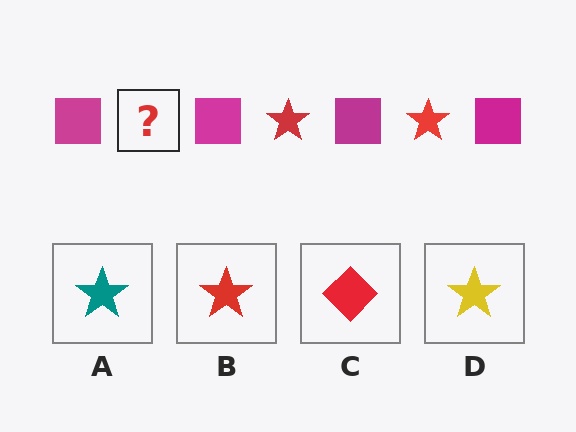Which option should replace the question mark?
Option B.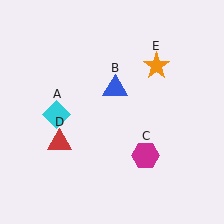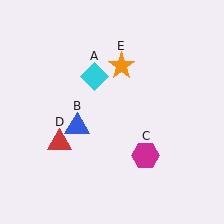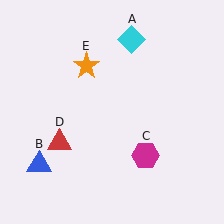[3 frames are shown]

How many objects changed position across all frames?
3 objects changed position: cyan diamond (object A), blue triangle (object B), orange star (object E).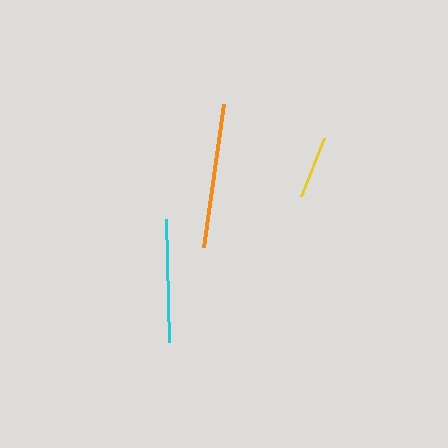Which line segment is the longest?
The orange line is the longest at approximately 145 pixels.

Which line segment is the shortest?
The yellow line is the shortest at approximately 62 pixels.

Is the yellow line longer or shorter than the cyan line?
The cyan line is longer than the yellow line.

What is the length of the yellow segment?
The yellow segment is approximately 62 pixels long.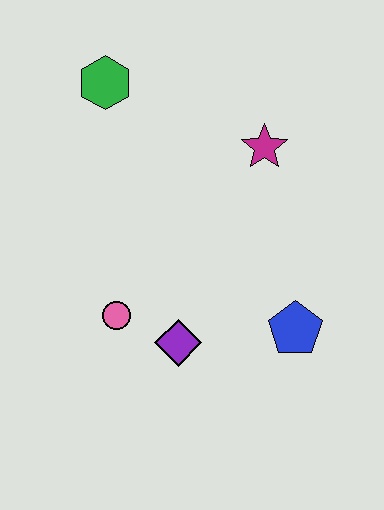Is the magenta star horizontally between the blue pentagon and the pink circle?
Yes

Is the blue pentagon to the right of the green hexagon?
Yes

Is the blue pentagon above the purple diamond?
Yes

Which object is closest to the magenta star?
The green hexagon is closest to the magenta star.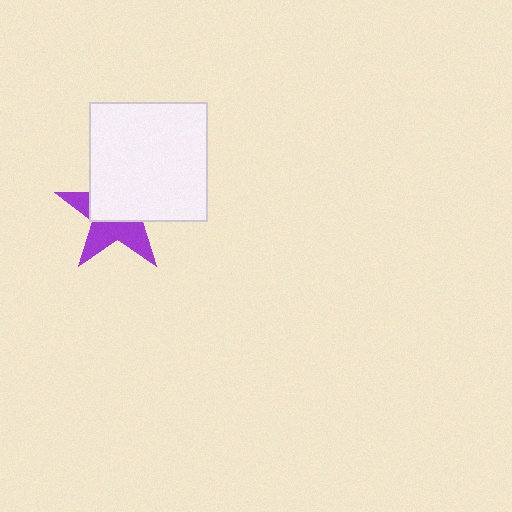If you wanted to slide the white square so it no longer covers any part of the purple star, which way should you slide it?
Slide it up — that is the most direct way to separate the two shapes.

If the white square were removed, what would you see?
You would see the complete purple star.